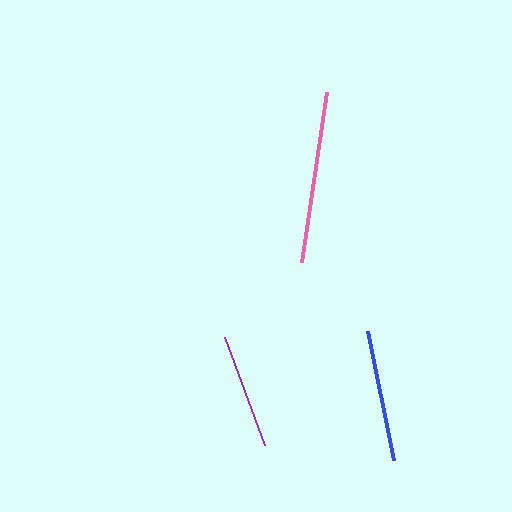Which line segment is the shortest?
The purple line is the shortest at approximately 115 pixels.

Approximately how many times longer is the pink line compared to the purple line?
The pink line is approximately 1.5 times the length of the purple line.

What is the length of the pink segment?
The pink segment is approximately 172 pixels long.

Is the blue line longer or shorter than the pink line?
The pink line is longer than the blue line.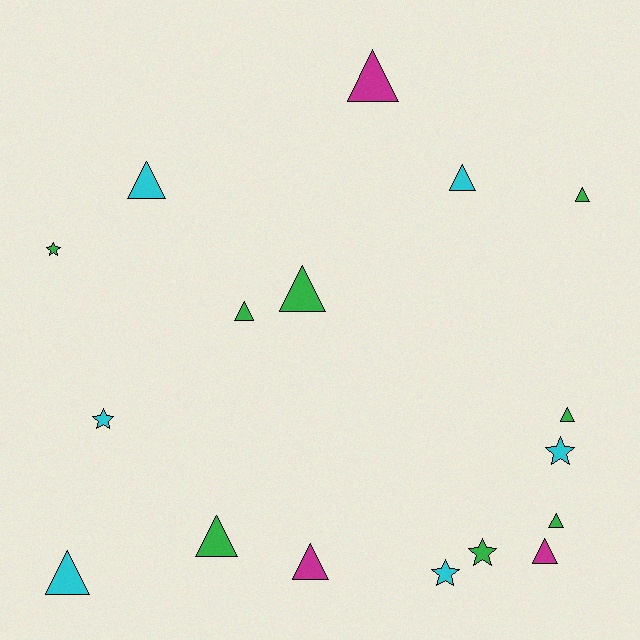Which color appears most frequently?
Green, with 8 objects.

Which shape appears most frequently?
Triangle, with 12 objects.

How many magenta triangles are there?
There are 3 magenta triangles.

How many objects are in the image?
There are 17 objects.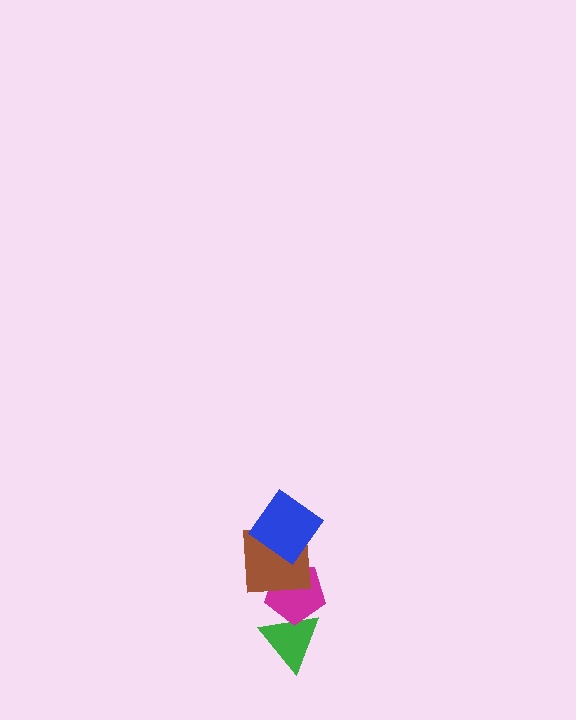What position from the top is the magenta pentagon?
The magenta pentagon is 3rd from the top.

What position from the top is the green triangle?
The green triangle is 4th from the top.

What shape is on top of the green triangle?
The magenta pentagon is on top of the green triangle.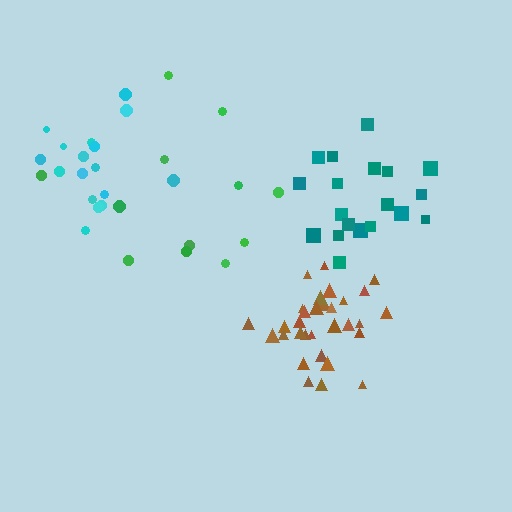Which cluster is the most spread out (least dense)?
Green.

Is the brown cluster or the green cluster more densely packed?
Brown.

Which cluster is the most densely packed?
Brown.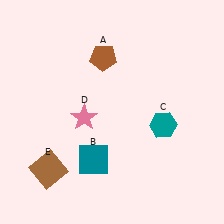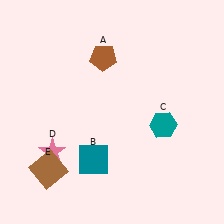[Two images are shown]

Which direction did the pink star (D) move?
The pink star (D) moved down.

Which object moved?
The pink star (D) moved down.